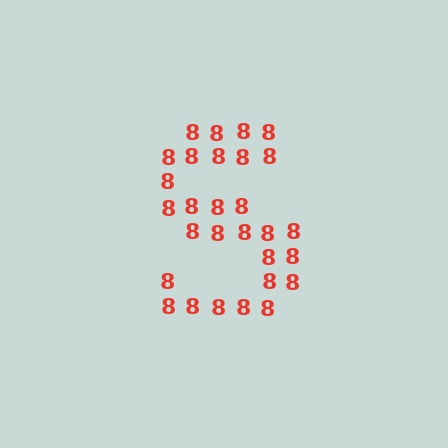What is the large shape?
The large shape is the letter S.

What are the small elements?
The small elements are digit 8's.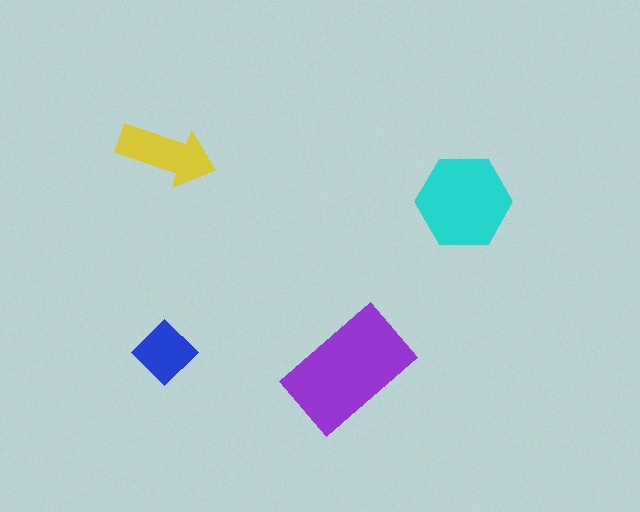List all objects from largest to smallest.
The purple rectangle, the cyan hexagon, the yellow arrow, the blue diamond.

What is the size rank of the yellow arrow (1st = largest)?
3rd.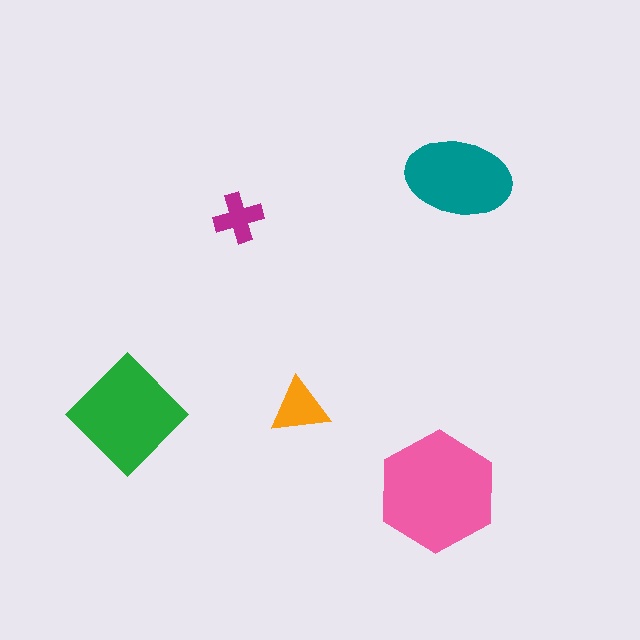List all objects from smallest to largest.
The magenta cross, the orange triangle, the teal ellipse, the green diamond, the pink hexagon.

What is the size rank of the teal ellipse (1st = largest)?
3rd.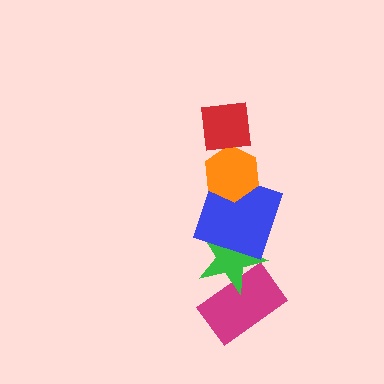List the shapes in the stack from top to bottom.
From top to bottom: the red square, the orange hexagon, the blue square, the green star, the magenta rectangle.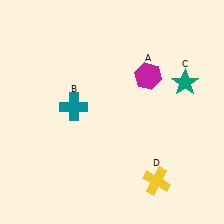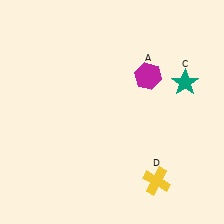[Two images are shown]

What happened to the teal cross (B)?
The teal cross (B) was removed in Image 2. It was in the top-left area of Image 1.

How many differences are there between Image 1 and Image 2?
There is 1 difference between the two images.